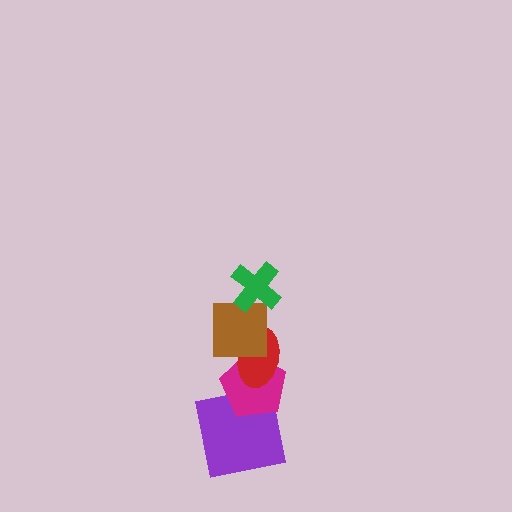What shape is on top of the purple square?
The magenta pentagon is on top of the purple square.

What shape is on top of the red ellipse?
The brown square is on top of the red ellipse.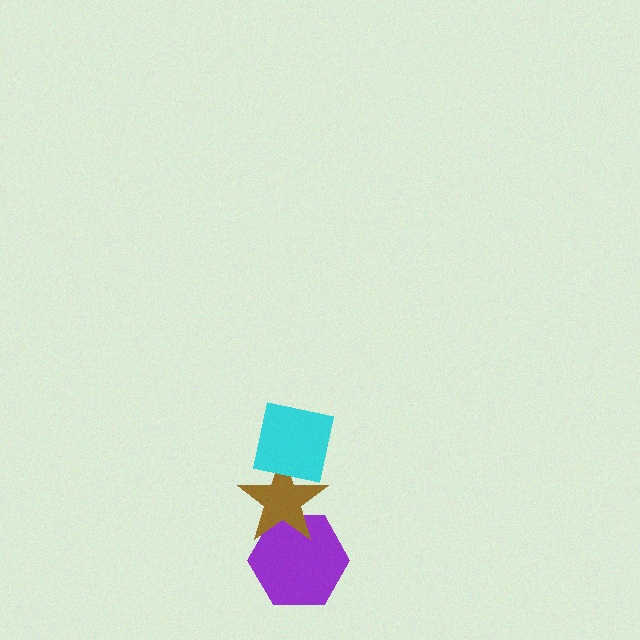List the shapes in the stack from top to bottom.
From top to bottom: the cyan square, the brown star, the purple hexagon.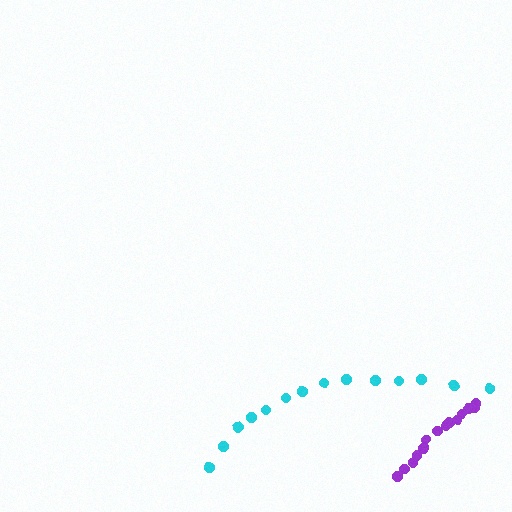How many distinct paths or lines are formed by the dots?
There are 2 distinct paths.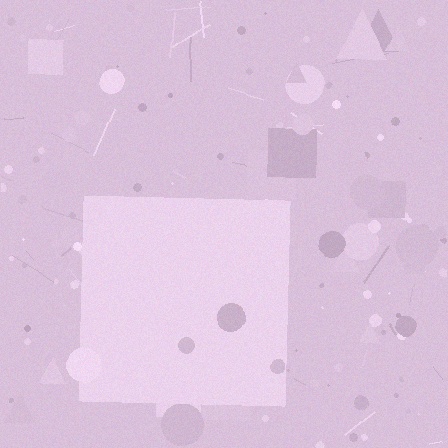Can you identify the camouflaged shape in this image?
The camouflaged shape is a square.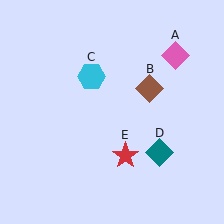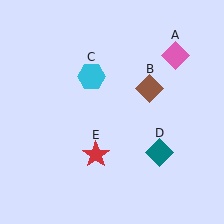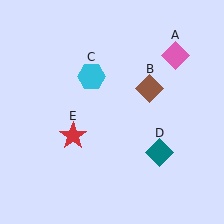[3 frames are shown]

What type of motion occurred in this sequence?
The red star (object E) rotated clockwise around the center of the scene.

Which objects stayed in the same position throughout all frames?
Pink diamond (object A) and brown diamond (object B) and cyan hexagon (object C) and teal diamond (object D) remained stationary.